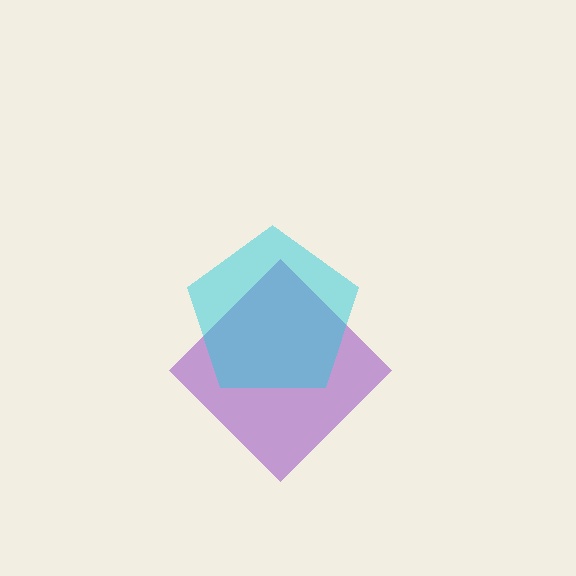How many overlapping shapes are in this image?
There are 2 overlapping shapes in the image.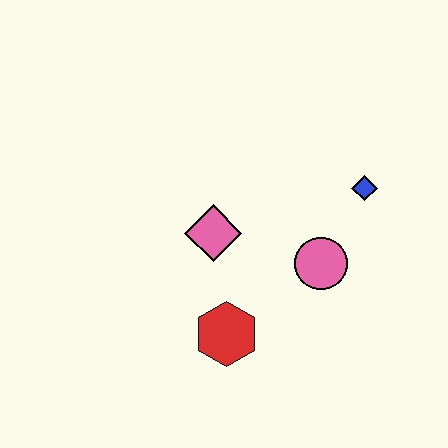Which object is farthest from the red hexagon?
The blue diamond is farthest from the red hexagon.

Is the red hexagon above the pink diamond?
No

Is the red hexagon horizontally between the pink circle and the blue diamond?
No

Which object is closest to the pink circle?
The blue diamond is closest to the pink circle.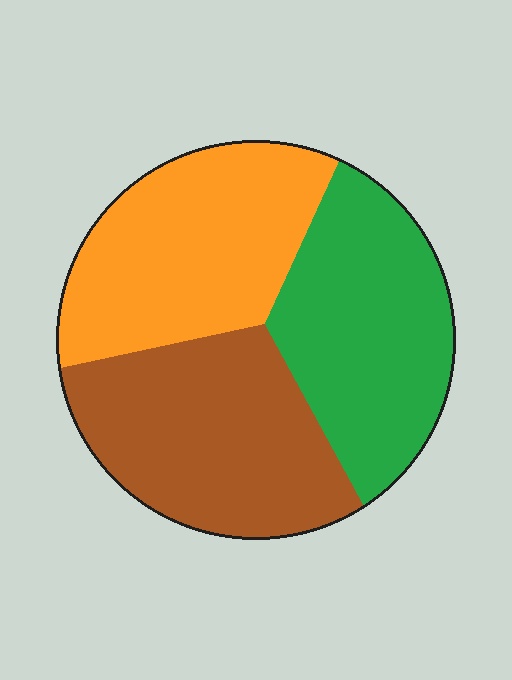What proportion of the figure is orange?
Orange covers 33% of the figure.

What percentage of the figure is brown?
Brown covers roughly 35% of the figure.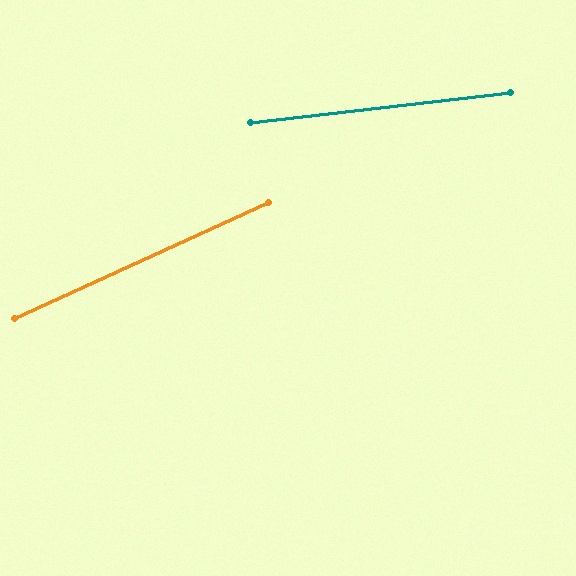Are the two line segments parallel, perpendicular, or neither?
Neither parallel nor perpendicular — they differ by about 18°.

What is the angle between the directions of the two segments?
Approximately 18 degrees.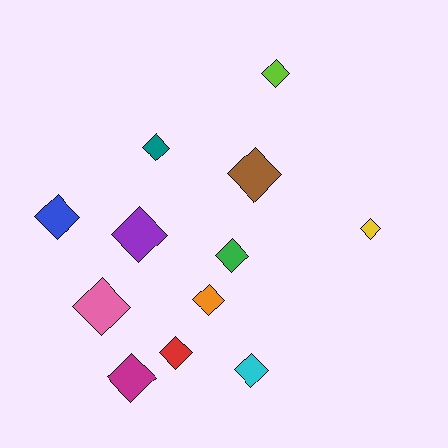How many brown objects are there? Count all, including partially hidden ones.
There is 1 brown object.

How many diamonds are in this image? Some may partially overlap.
There are 12 diamonds.